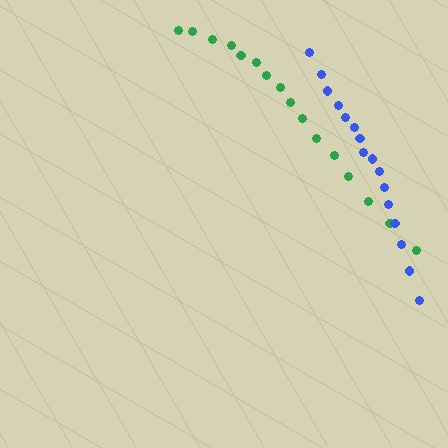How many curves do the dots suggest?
There are 2 distinct paths.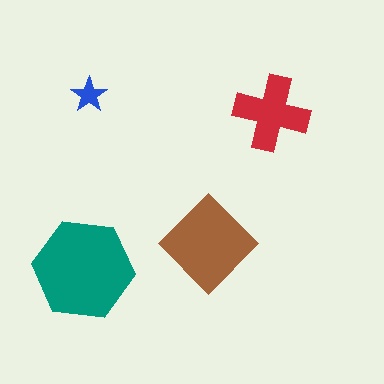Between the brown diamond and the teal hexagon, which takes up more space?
The teal hexagon.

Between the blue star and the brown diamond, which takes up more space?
The brown diamond.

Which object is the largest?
The teal hexagon.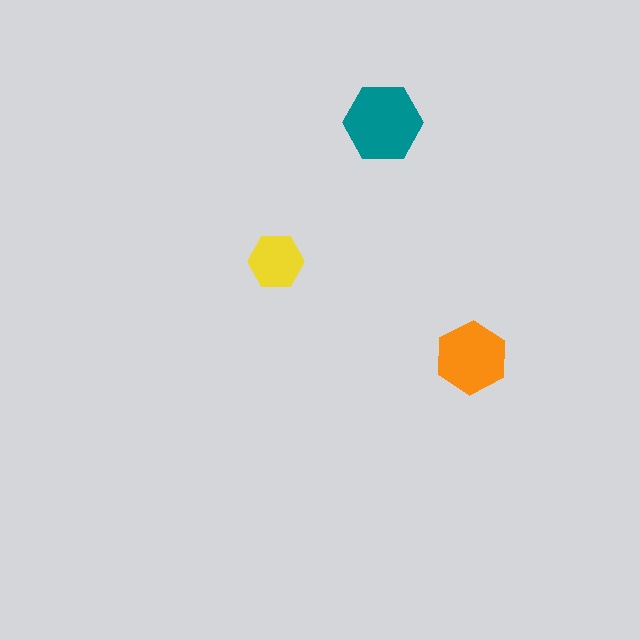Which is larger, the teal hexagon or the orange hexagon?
The teal one.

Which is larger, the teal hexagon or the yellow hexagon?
The teal one.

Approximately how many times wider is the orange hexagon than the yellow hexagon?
About 1.5 times wider.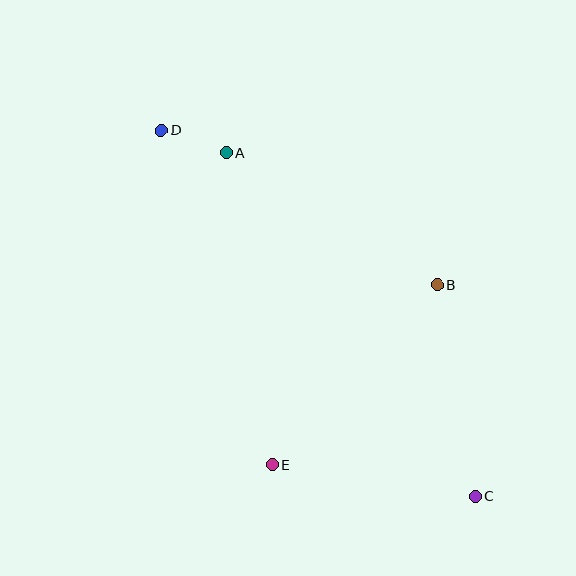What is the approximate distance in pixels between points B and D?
The distance between B and D is approximately 317 pixels.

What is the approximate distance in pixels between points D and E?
The distance between D and E is approximately 352 pixels.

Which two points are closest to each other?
Points A and D are closest to each other.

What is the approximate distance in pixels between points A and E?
The distance between A and E is approximately 315 pixels.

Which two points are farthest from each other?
Points C and D are farthest from each other.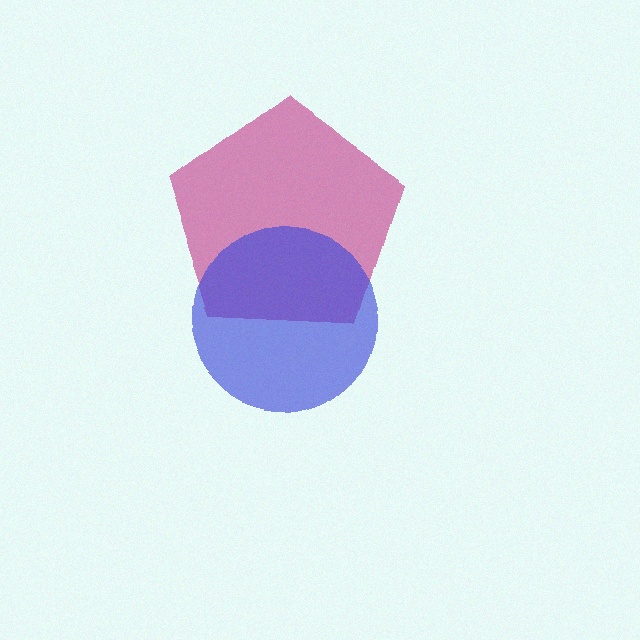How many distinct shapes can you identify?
There are 2 distinct shapes: a magenta pentagon, a blue circle.